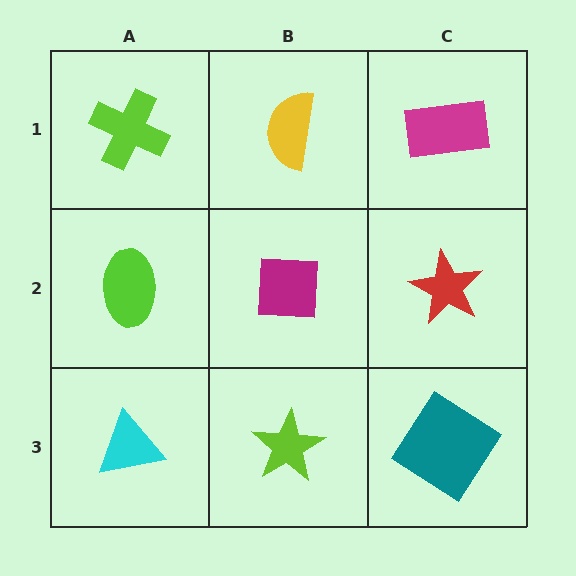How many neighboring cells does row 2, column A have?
3.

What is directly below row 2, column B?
A lime star.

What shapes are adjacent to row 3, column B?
A magenta square (row 2, column B), a cyan triangle (row 3, column A), a teal diamond (row 3, column C).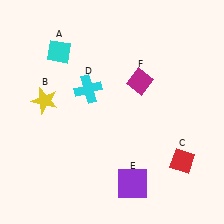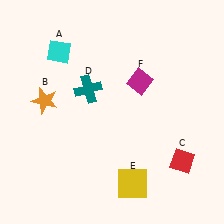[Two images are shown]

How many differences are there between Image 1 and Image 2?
There are 3 differences between the two images.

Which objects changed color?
B changed from yellow to orange. D changed from cyan to teal. E changed from purple to yellow.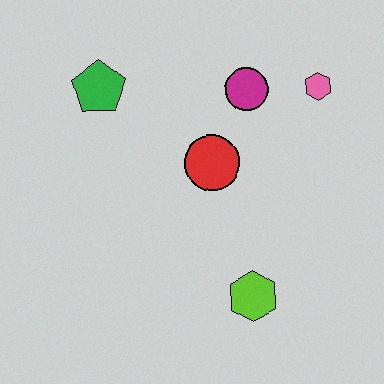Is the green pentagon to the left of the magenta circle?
Yes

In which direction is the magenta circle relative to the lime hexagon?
The magenta circle is above the lime hexagon.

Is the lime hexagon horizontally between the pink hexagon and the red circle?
Yes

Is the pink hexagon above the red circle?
Yes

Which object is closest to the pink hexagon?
The magenta circle is closest to the pink hexagon.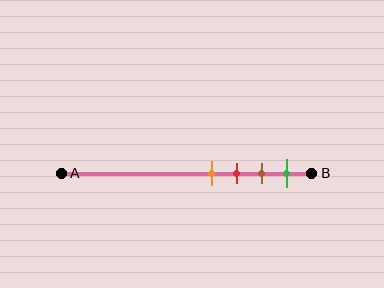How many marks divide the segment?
There are 4 marks dividing the segment.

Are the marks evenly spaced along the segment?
Yes, the marks are approximately evenly spaced.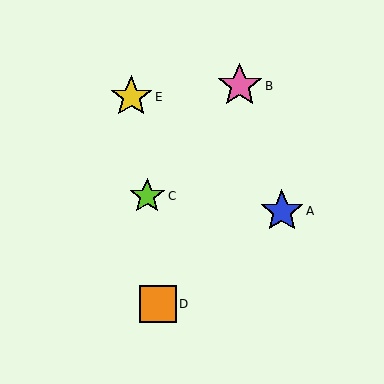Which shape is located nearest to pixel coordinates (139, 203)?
The lime star (labeled C) at (147, 196) is nearest to that location.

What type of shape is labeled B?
Shape B is a pink star.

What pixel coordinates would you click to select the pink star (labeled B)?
Click at (240, 86) to select the pink star B.